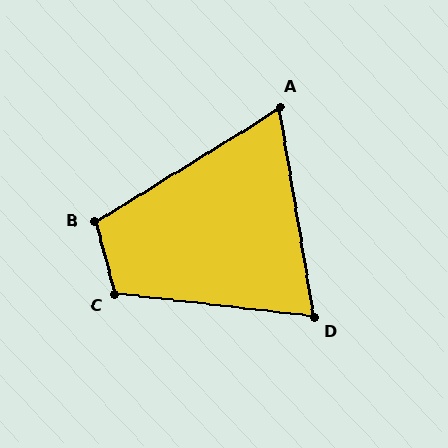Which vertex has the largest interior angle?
C, at approximately 112 degrees.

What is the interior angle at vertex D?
Approximately 74 degrees (acute).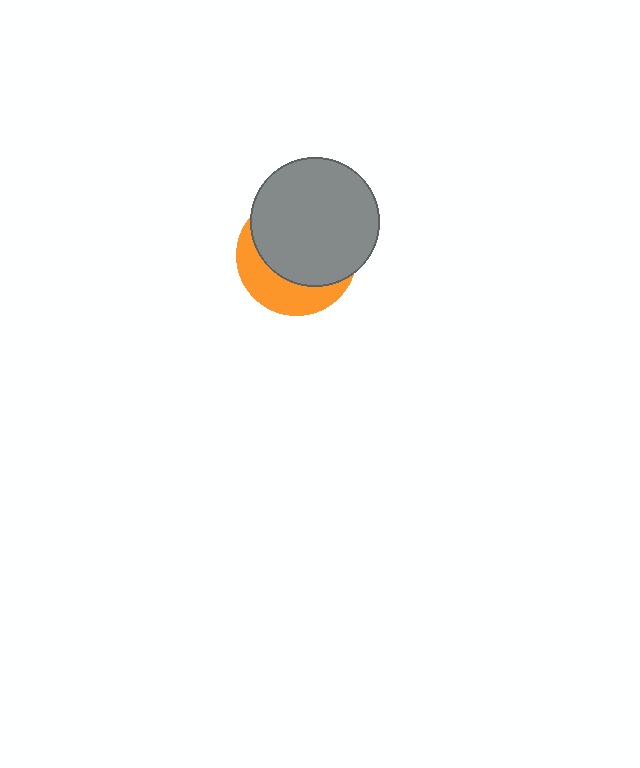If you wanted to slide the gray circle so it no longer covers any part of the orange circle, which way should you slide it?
Slide it toward the upper-right — that is the most direct way to separate the two shapes.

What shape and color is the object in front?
The object in front is a gray circle.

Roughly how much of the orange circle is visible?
A small part of it is visible (roughly 34%).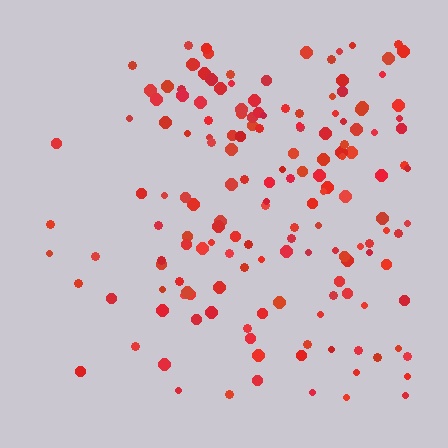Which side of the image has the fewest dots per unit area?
The left.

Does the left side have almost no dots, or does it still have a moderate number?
Still a moderate number, just noticeably fewer than the right.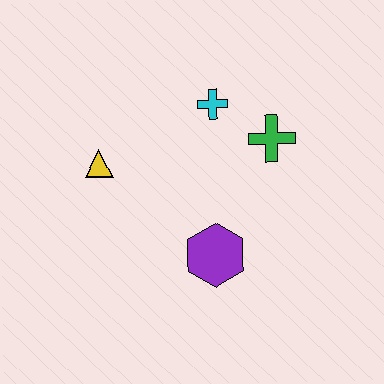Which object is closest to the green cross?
The cyan cross is closest to the green cross.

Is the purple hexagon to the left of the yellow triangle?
No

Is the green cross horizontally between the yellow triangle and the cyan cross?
No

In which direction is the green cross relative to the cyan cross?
The green cross is to the right of the cyan cross.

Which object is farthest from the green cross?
The yellow triangle is farthest from the green cross.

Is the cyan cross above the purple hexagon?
Yes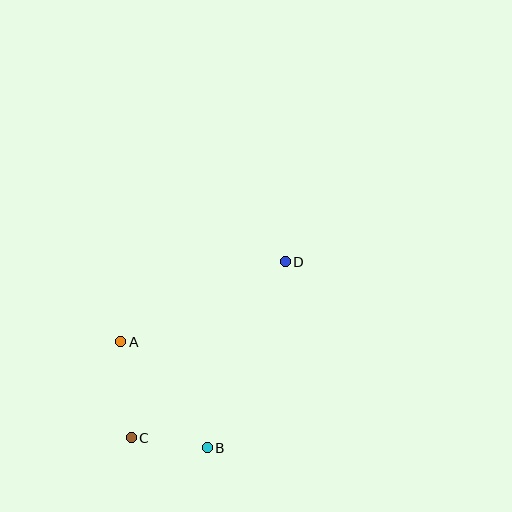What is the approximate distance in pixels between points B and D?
The distance between B and D is approximately 201 pixels.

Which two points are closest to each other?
Points B and C are closest to each other.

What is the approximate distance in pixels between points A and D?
The distance between A and D is approximately 183 pixels.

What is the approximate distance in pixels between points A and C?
The distance between A and C is approximately 96 pixels.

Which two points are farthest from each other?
Points C and D are farthest from each other.